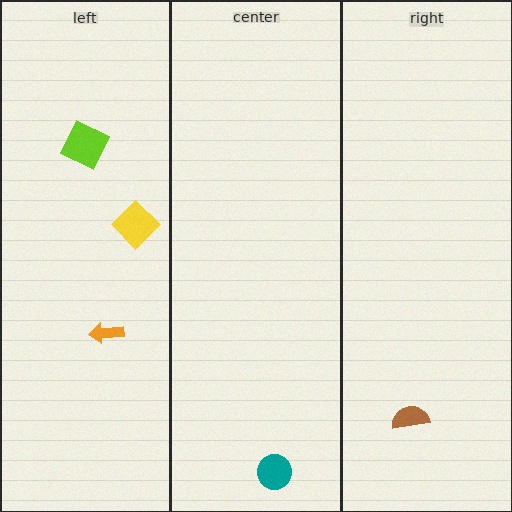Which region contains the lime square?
The left region.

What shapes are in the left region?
The lime square, the yellow diamond, the orange arrow.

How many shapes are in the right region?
1.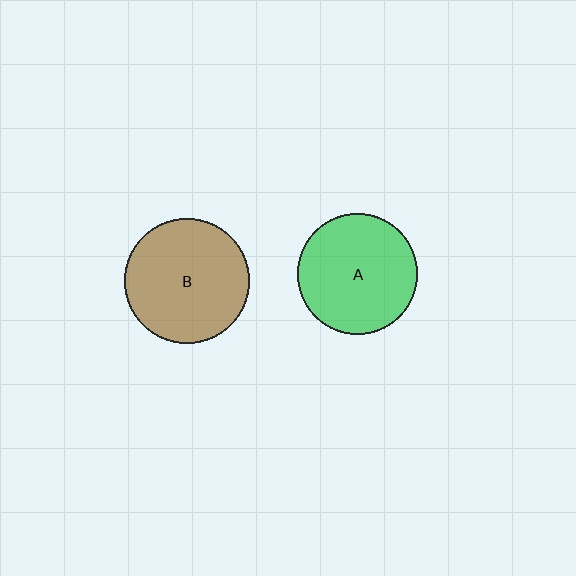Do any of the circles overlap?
No, none of the circles overlap.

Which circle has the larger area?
Circle B (brown).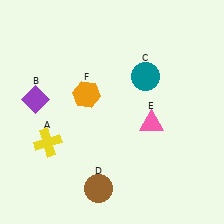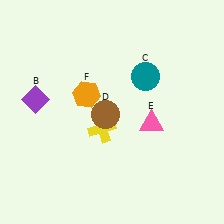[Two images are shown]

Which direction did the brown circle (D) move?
The brown circle (D) moved up.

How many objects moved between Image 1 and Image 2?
2 objects moved between the two images.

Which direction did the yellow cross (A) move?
The yellow cross (A) moved right.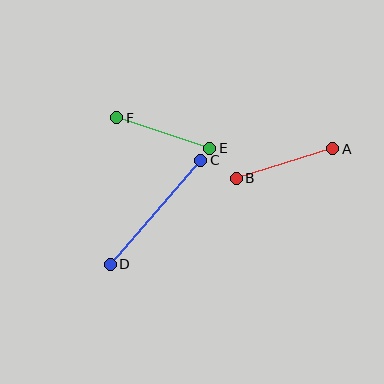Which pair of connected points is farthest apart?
Points C and D are farthest apart.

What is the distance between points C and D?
The distance is approximately 138 pixels.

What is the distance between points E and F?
The distance is approximately 98 pixels.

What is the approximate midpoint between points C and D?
The midpoint is at approximately (156, 212) pixels.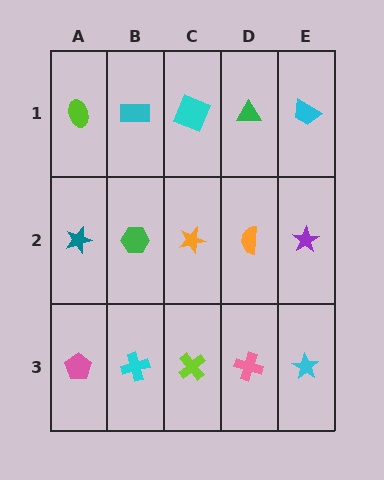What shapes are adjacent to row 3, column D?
An orange semicircle (row 2, column D), a lime cross (row 3, column C), a cyan star (row 3, column E).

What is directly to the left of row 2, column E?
An orange semicircle.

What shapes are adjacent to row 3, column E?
A purple star (row 2, column E), a pink cross (row 3, column D).